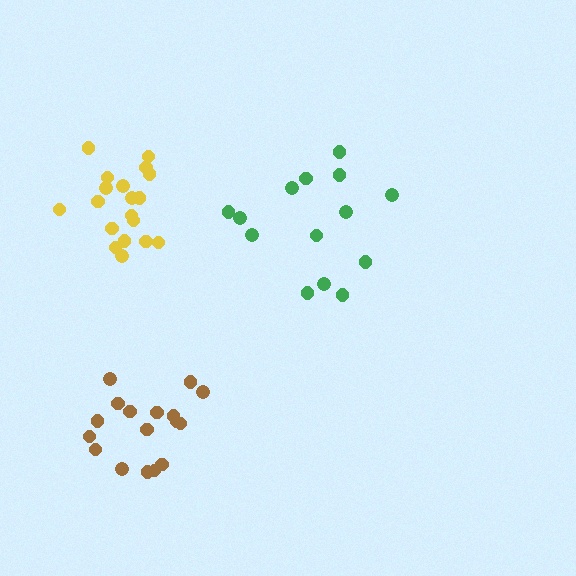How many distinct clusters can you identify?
There are 3 distinct clusters.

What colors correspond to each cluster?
The clusters are colored: brown, green, yellow.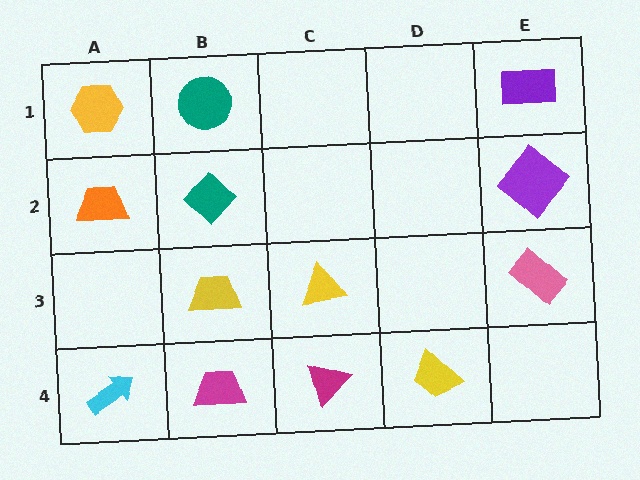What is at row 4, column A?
A cyan arrow.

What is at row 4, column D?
A yellow trapezoid.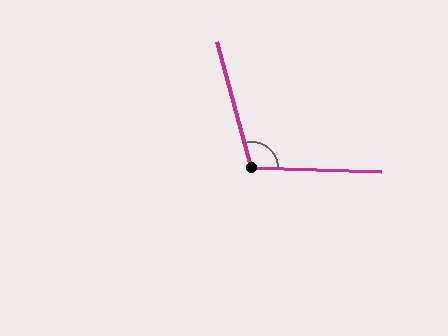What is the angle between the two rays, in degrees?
Approximately 107 degrees.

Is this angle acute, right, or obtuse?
It is obtuse.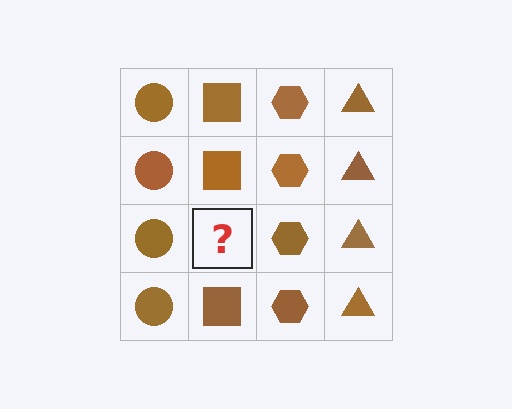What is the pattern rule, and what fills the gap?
The rule is that each column has a consistent shape. The gap should be filled with a brown square.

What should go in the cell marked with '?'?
The missing cell should contain a brown square.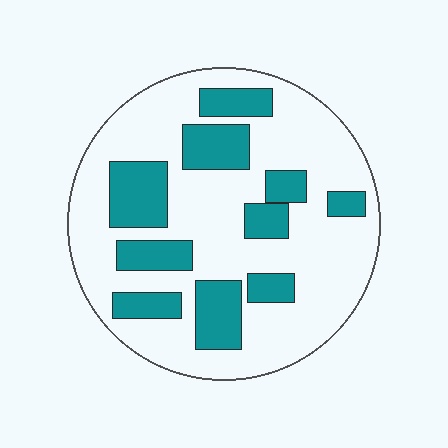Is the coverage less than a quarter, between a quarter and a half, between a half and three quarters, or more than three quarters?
Between a quarter and a half.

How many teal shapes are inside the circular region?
10.